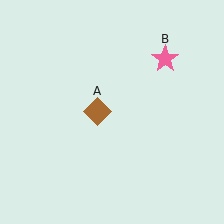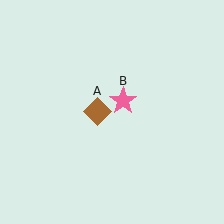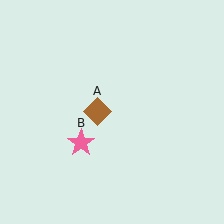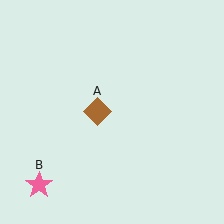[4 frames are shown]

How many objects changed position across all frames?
1 object changed position: pink star (object B).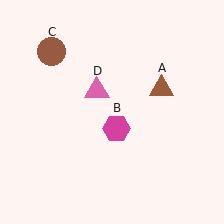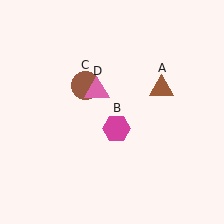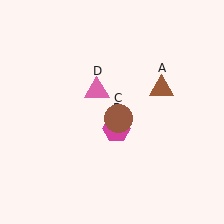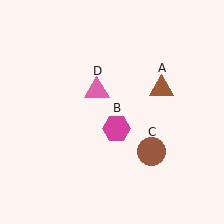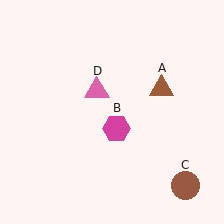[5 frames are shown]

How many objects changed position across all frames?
1 object changed position: brown circle (object C).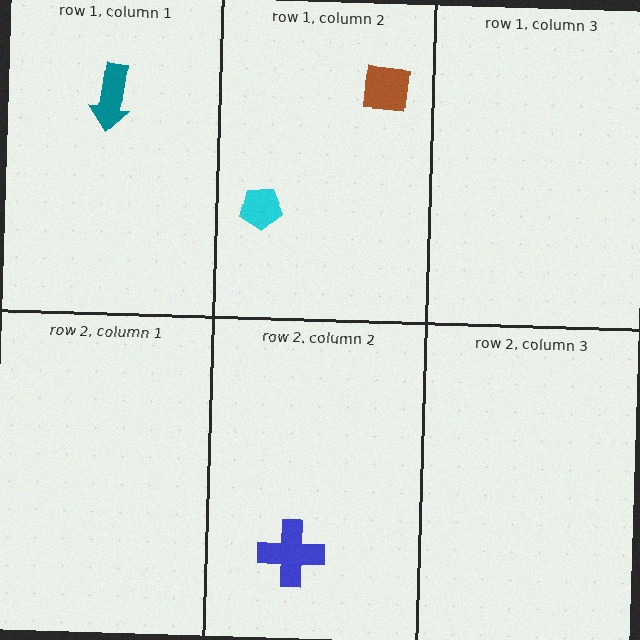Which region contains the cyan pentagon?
The row 1, column 2 region.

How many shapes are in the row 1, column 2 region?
2.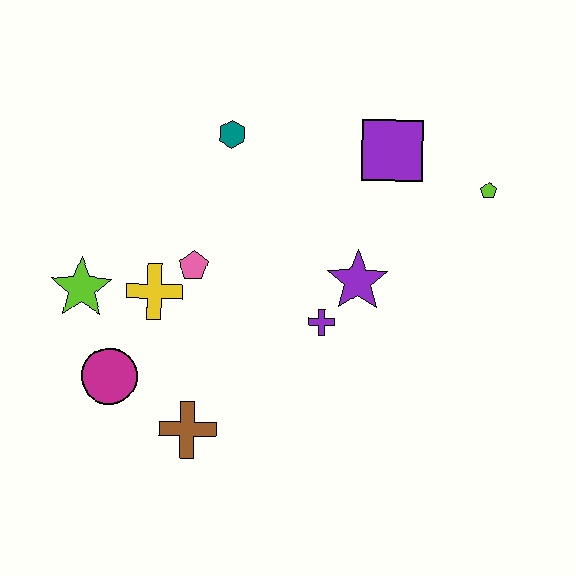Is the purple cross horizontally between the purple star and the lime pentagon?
No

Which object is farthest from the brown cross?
The lime pentagon is farthest from the brown cross.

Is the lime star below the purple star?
Yes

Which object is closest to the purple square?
The lime pentagon is closest to the purple square.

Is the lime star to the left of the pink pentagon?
Yes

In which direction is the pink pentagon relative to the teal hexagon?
The pink pentagon is below the teal hexagon.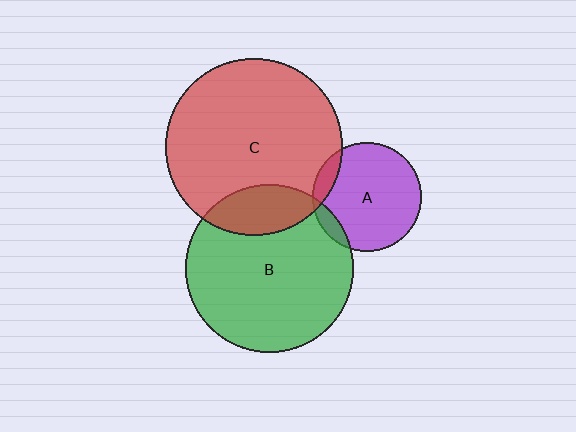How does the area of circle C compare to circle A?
Approximately 2.6 times.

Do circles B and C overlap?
Yes.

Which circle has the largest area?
Circle C (red).